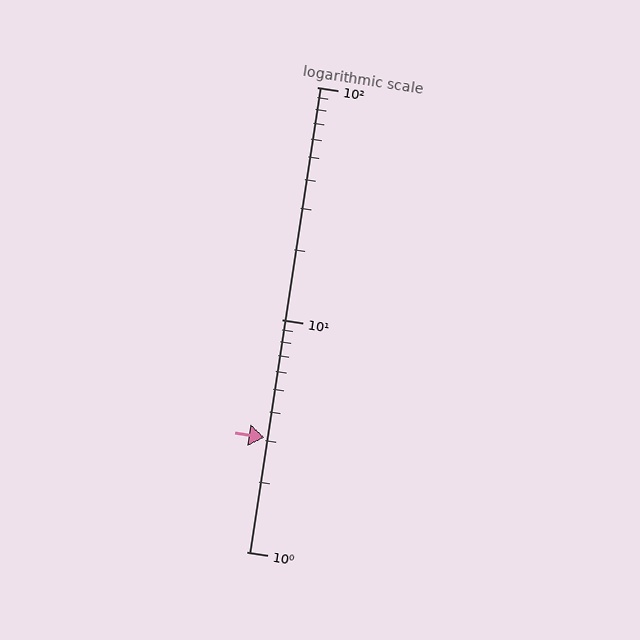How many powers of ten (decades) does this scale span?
The scale spans 2 decades, from 1 to 100.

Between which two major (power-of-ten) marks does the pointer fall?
The pointer is between 1 and 10.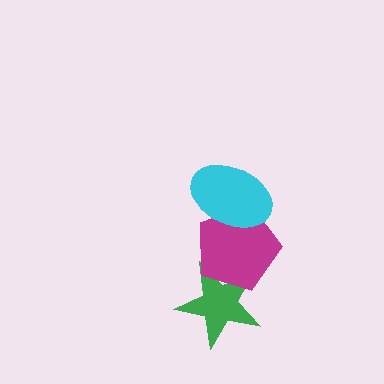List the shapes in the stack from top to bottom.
From top to bottom: the cyan ellipse, the magenta pentagon, the green star.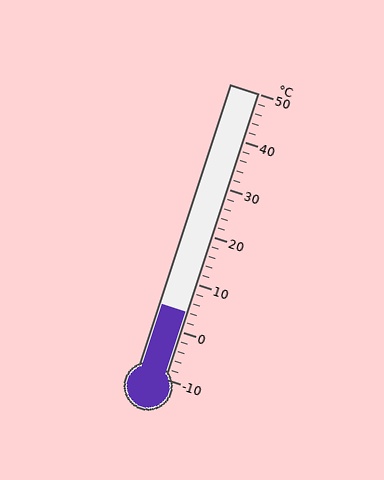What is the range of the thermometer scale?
The thermometer scale ranges from -10°C to 50°C.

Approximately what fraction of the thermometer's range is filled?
The thermometer is filled to approximately 25% of its range.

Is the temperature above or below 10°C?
The temperature is below 10°C.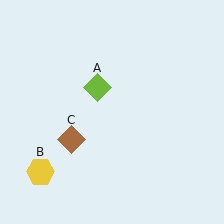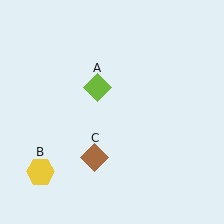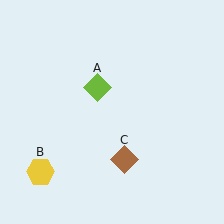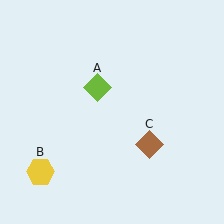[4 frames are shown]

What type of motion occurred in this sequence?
The brown diamond (object C) rotated counterclockwise around the center of the scene.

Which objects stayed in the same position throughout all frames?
Lime diamond (object A) and yellow hexagon (object B) remained stationary.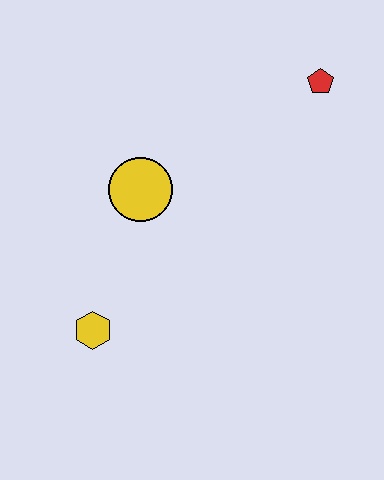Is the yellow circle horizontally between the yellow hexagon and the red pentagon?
Yes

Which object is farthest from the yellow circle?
The red pentagon is farthest from the yellow circle.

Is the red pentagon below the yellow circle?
No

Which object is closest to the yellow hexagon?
The yellow circle is closest to the yellow hexagon.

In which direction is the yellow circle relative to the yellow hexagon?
The yellow circle is above the yellow hexagon.